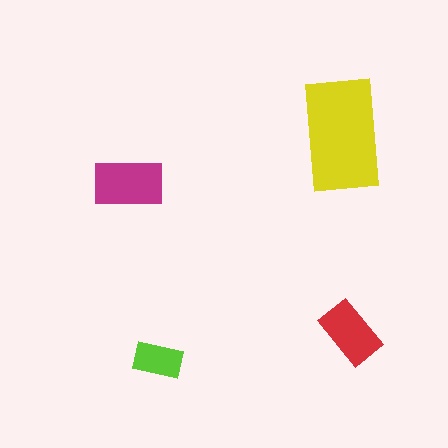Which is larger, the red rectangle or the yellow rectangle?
The yellow one.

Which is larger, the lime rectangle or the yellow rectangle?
The yellow one.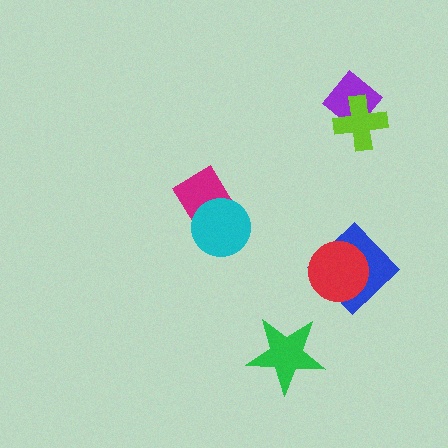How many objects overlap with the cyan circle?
1 object overlaps with the cyan circle.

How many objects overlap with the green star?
0 objects overlap with the green star.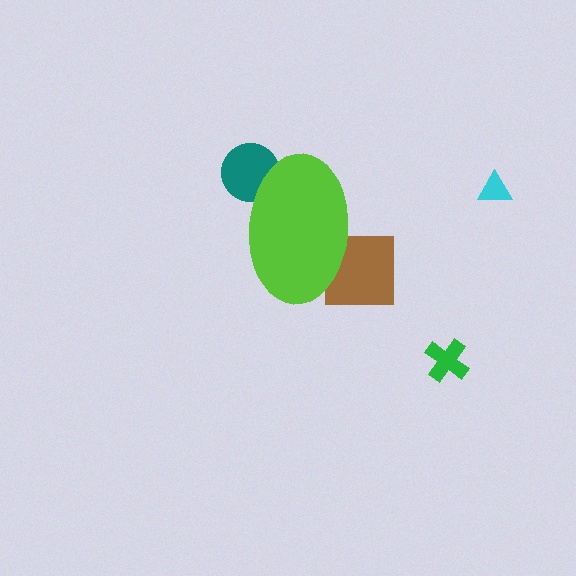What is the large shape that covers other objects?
A lime ellipse.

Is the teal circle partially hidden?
Yes, the teal circle is partially hidden behind the lime ellipse.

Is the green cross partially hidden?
No, the green cross is fully visible.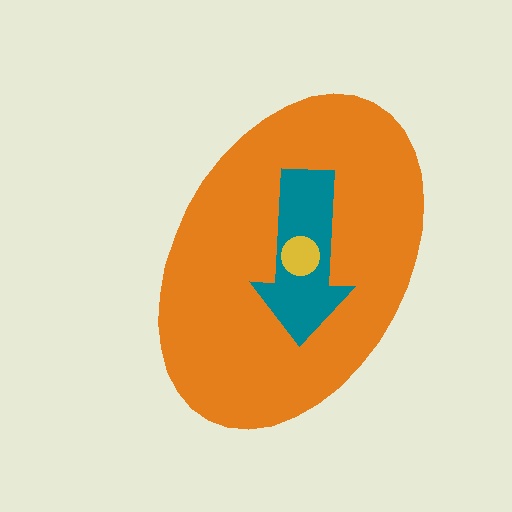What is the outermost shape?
The orange ellipse.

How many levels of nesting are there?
3.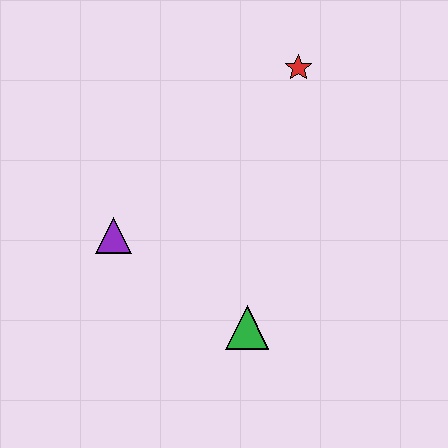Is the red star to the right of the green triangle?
Yes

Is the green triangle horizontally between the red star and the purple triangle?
Yes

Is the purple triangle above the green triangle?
Yes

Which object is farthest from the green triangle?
The red star is farthest from the green triangle.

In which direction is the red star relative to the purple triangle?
The red star is to the right of the purple triangle.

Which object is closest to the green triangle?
The purple triangle is closest to the green triangle.